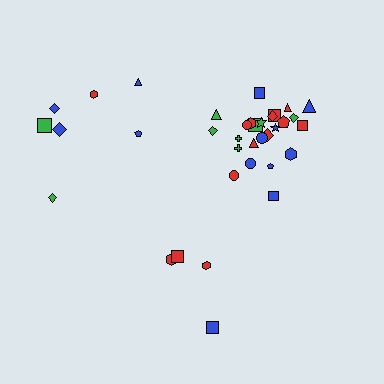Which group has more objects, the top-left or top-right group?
The top-right group.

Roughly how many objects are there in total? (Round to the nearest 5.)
Roughly 35 objects in total.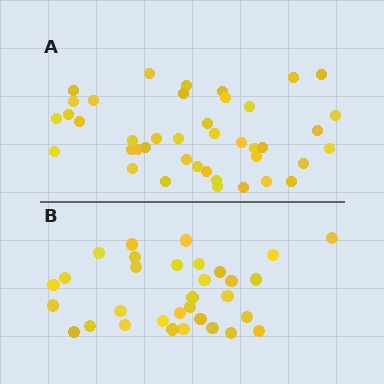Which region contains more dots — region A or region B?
Region A (the top region) has more dots.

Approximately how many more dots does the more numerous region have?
Region A has roughly 8 or so more dots than region B.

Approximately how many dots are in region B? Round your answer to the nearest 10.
About 30 dots. (The exact count is 32, which rounds to 30.)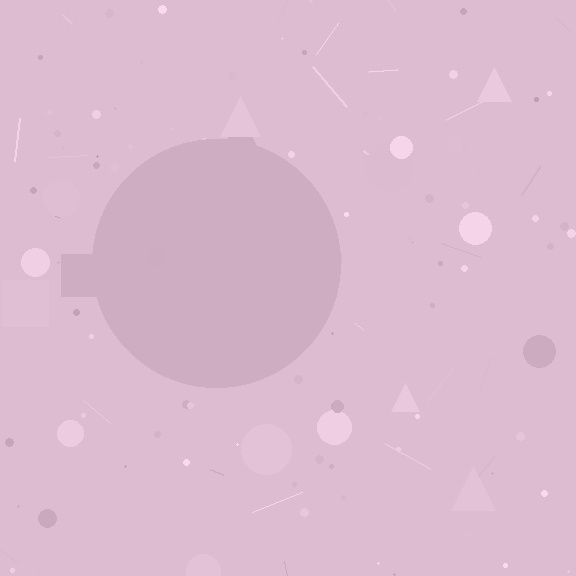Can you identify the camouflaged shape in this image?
The camouflaged shape is a circle.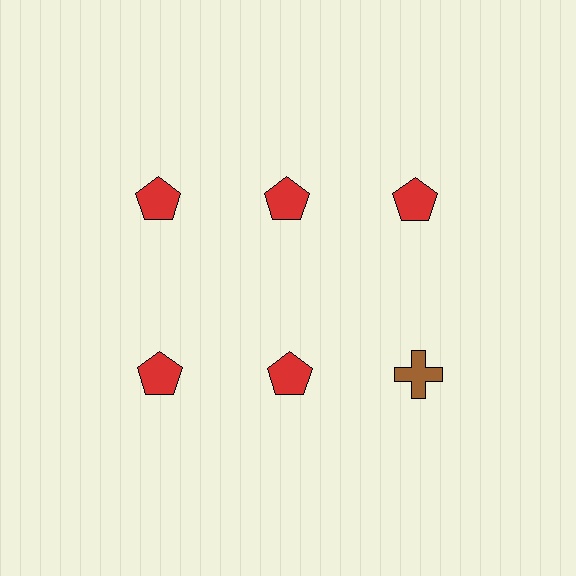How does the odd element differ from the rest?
It differs in both color (brown instead of red) and shape (cross instead of pentagon).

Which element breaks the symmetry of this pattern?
The brown cross in the second row, center column breaks the symmetry. All other shapes are red pentagons.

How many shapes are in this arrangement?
There are 6 shapes arranged in a grid pattern.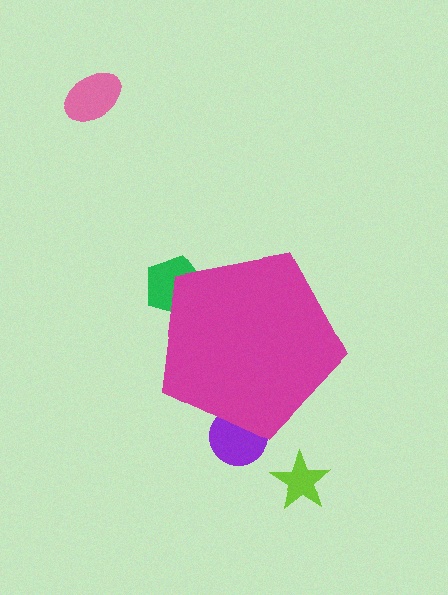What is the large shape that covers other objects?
A magenta pentagon.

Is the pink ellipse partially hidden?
No, the pink ellipse is fully visible.